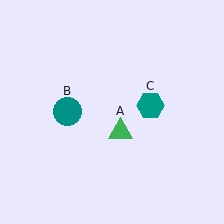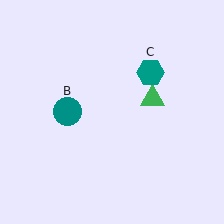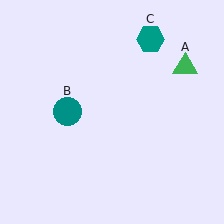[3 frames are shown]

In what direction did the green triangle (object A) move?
The green triangle (object A) moved up and to the right.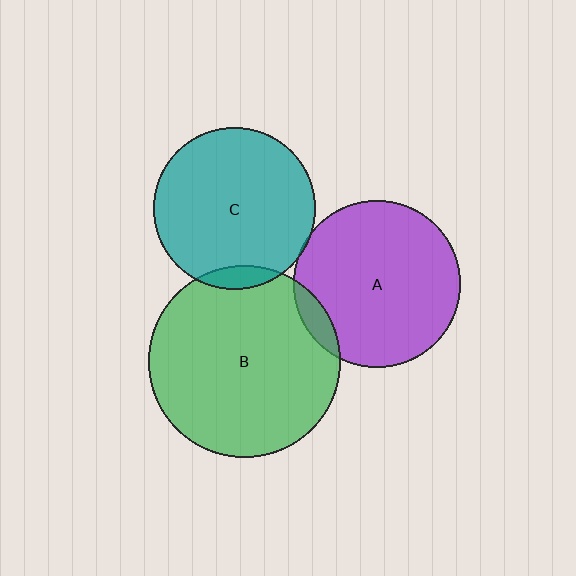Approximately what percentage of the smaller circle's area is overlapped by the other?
Approximately 5%.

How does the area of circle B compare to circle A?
Approximately 1.3 times.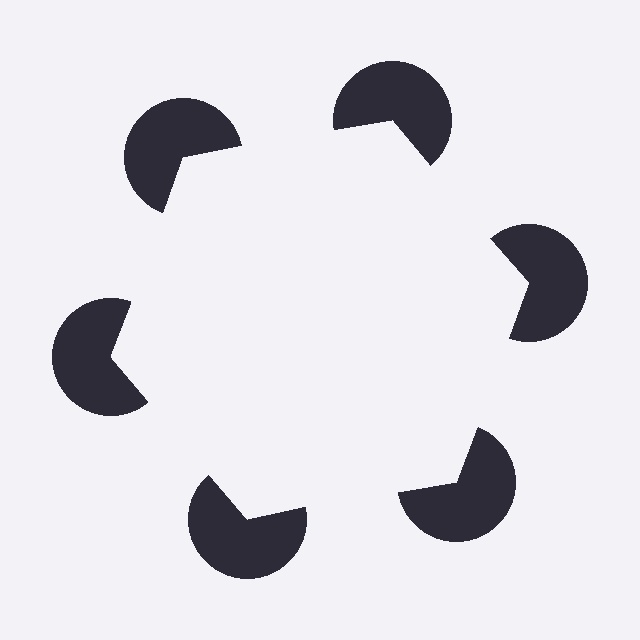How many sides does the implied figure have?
6 sides.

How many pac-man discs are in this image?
There are 6 — one at each vertex of the illusory hexagon.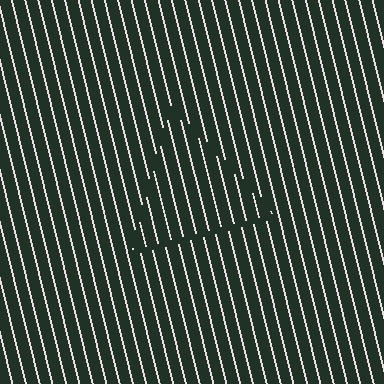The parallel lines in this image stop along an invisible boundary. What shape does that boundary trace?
An illusory triangle. The interior of the shape contains the same grating, shifted by half a period — the contour is defined by the phase discontinuity where line-ends from the inner and outer gratings abut.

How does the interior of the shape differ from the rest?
The interior of the shape contains the same grating, shifted by half a period — the contour is defined by the phase discontinuity where line-ends from the inner and outer gratings abut.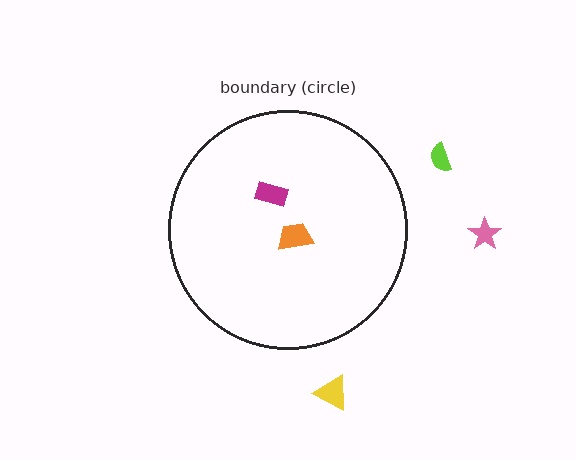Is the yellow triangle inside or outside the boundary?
Outside.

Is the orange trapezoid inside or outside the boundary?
Inside.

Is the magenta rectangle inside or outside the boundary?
Inside.